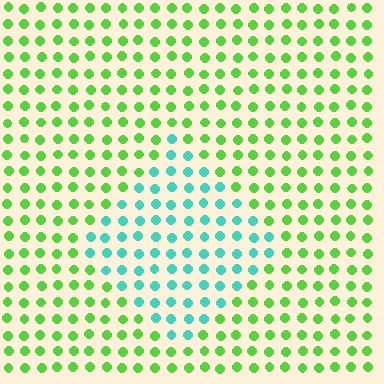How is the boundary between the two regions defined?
The boundary is defined purely by a slight shift in hue (about 59 degrees). Spacing, size, and orientation are identical on both sides.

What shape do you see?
I see a diamond.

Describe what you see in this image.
The image is filled with small lime elements in a uniform arrangement. A diamond-shaped region is visible where the elements are tinted to a slightly different hue, forming a subtle color boundary.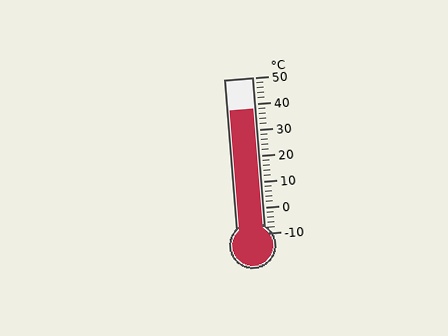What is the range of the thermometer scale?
The thermometer scale ranges from -10°C to 50°C.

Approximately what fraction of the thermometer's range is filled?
The thermometer is filled to approximately 80% of its range.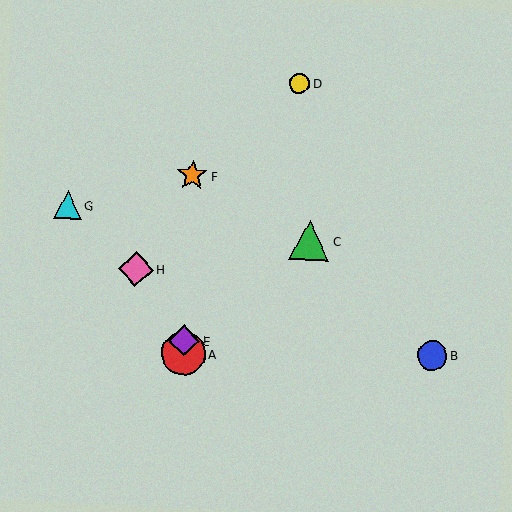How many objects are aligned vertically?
3 objects (A, E, F) are aligned vertically.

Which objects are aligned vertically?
Objects A, E, F are aligned vertically.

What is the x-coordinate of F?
Object F is at x≈192.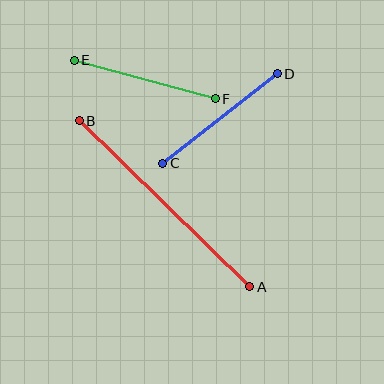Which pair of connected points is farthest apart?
Points A and B are farthest apart.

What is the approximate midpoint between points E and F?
The midpoint is at approximately (145, 80) pixels.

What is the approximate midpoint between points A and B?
The midpoint is at approximately (164, 204) pixels.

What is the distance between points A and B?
The distance is approximately 238 pixels.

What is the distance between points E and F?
The distance is approximately 146 pixels.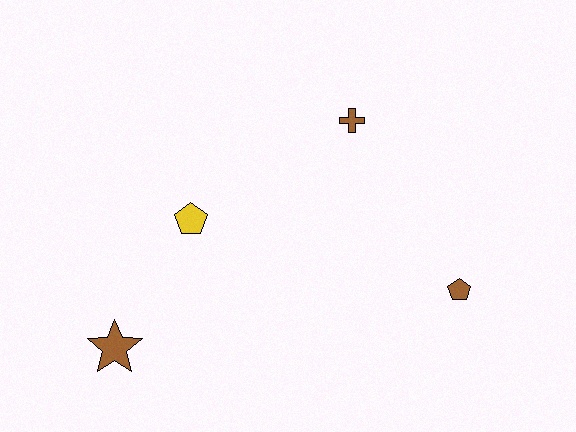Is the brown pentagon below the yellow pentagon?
Yes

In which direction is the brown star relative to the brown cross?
The brown star is to the left of the brown cross.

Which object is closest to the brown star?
The yellow pentagon is closest to the brown star.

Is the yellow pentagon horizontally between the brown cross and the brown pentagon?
No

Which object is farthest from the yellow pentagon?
The brown pentagon is farthest from the yellow pentagon.